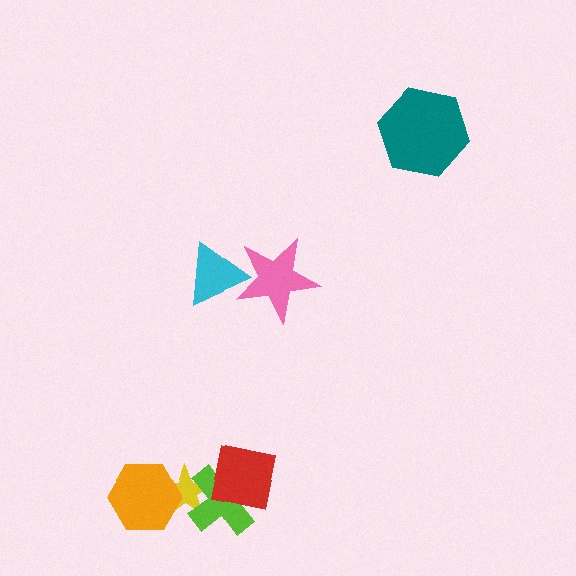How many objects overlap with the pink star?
1 object overlaps with the pink star.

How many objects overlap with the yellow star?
3 objects overlap with the yellow star.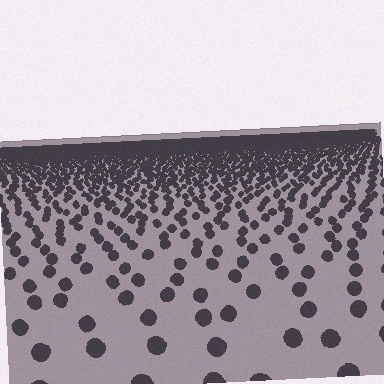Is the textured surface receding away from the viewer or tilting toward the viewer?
The surface is receding away from the viewer. Texture elements get smaller and denser toward the top.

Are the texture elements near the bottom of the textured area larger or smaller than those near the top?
Larger. Near the bottom, elements are closer to the viewer and appear at a bigger on-screen size.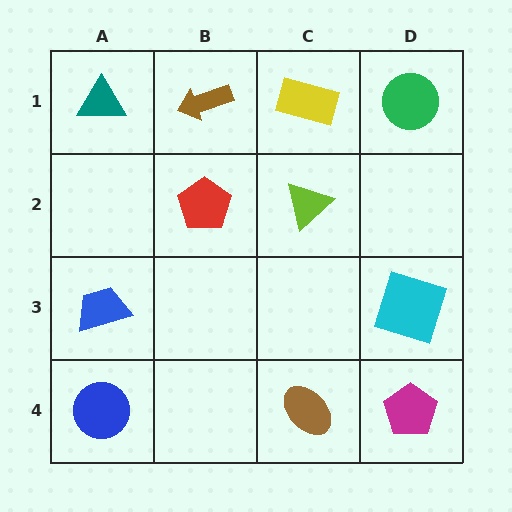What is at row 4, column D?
A magenta pentagon.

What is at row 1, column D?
A green circle.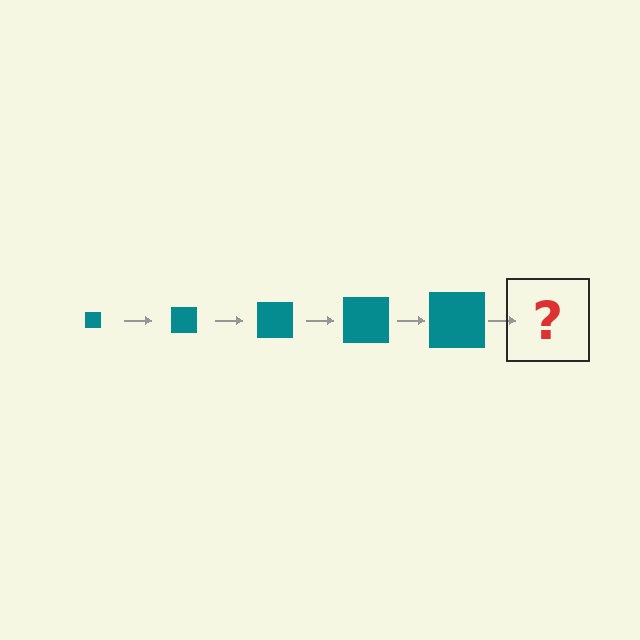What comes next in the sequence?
The next element should be a teal square, larger than the previous one.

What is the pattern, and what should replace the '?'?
The pattern is that the square gets progressively larger each step. The '?' should be a teal square, larger than the previous one.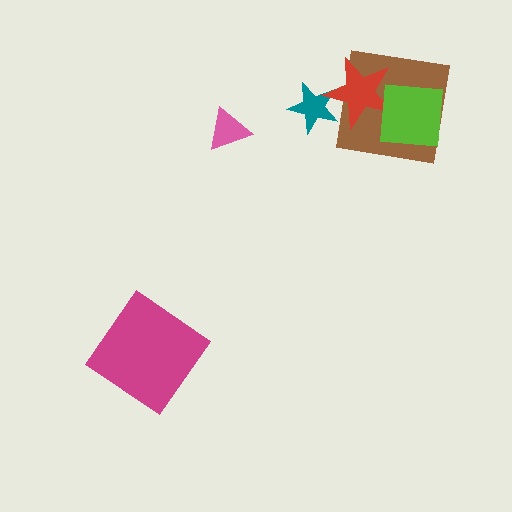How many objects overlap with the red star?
3 objects overlap with the red star.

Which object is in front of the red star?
The lime square is in front of the red star.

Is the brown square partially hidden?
Yes, it is partially covered by another shape.